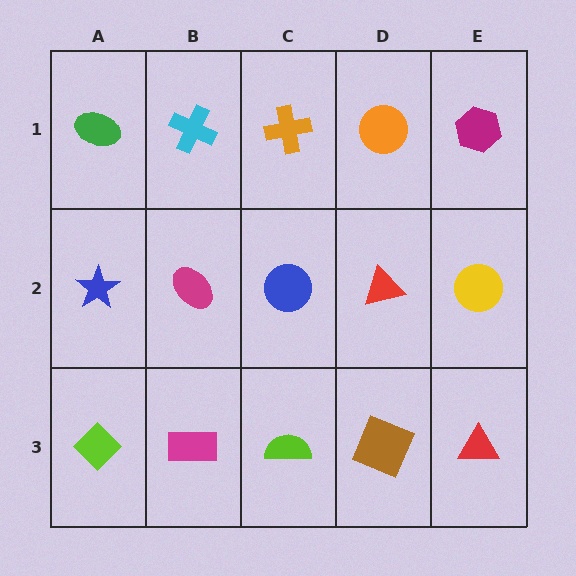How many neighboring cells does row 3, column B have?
3.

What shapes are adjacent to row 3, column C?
A blue circle (row 2, column C), a magenta rectangle (row 3, column B), a brown square (row 3, column D).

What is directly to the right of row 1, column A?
A cyan cross.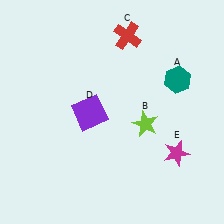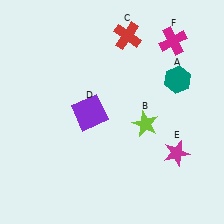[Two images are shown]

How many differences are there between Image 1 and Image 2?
There is 1 difference between the two images.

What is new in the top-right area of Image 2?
A magenta cross (F) was added in the top-right area of Image 2.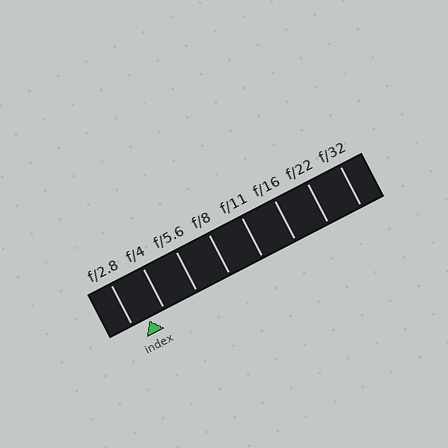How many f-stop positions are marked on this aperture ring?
There are 8 f-stop positions marked.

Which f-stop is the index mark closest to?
The index mark is closest to f/4.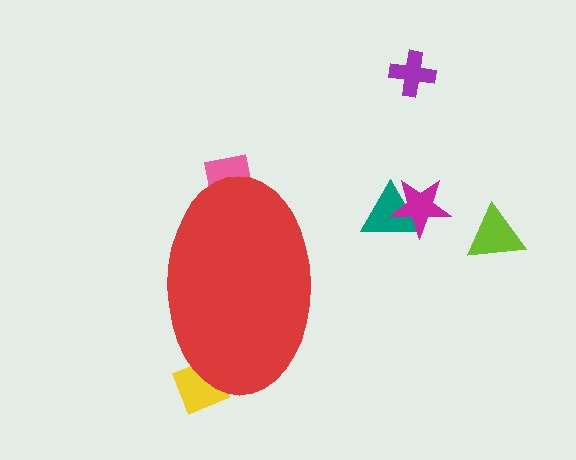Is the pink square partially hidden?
Yes, the pink square is partially hidden behind the red ellipse.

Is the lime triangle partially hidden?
No, the lime triangle is fully visible.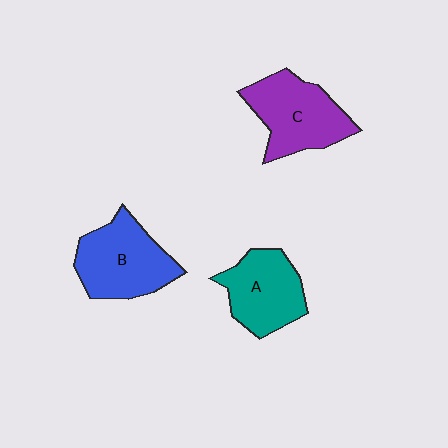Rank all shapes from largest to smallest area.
From largest to smallest: B (blue), C (purple), A (teal).